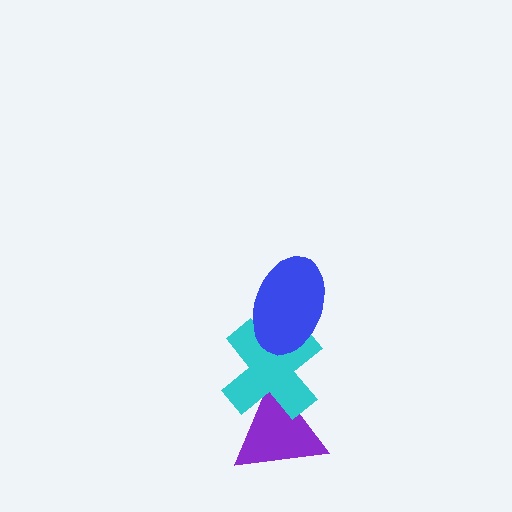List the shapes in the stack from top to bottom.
From top to bottom: the blue ellipse, the cyan cross, the purple triangle.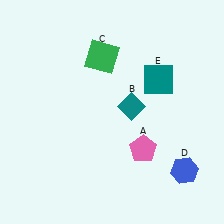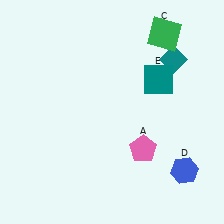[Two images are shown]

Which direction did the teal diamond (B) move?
The teal diamond (B) moved up.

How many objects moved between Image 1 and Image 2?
2 objects moved between the two images.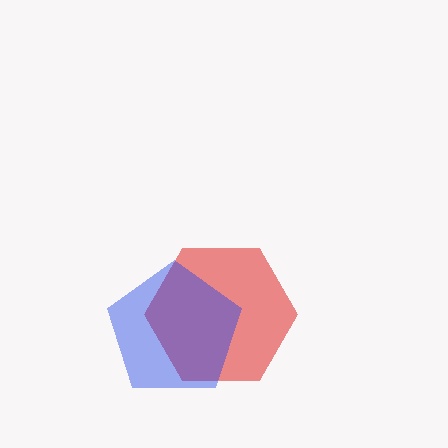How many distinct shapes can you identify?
There are 2 distinct shapes: a red hexagon, a blue pentagon.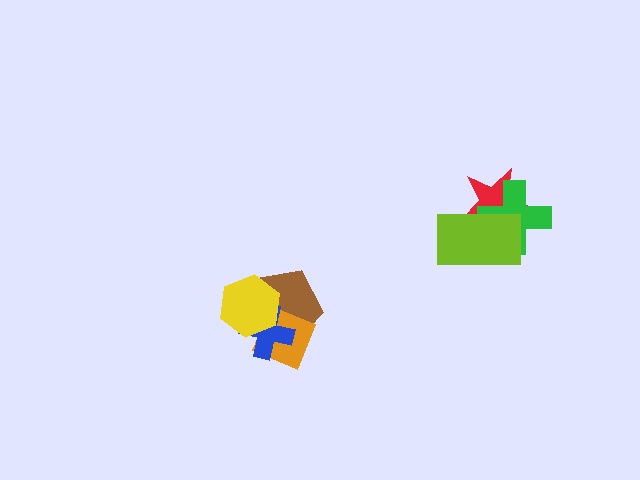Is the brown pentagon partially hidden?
Yes, it is partially covered by another shape.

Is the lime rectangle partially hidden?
No, no other shape covers it.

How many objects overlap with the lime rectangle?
2 objects overlap with the lime rectangle.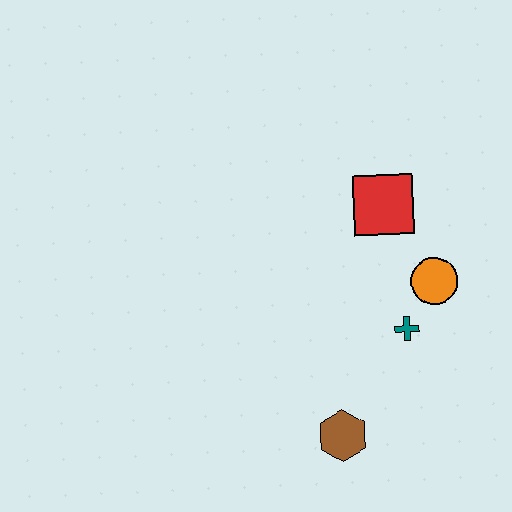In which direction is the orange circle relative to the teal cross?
The orange circle is above the teal cross.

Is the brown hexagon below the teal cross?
Yes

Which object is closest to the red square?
The orange circle is closest to the red square.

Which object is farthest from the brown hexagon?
The red square is farthest from the brown hexagon.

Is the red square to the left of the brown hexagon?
No